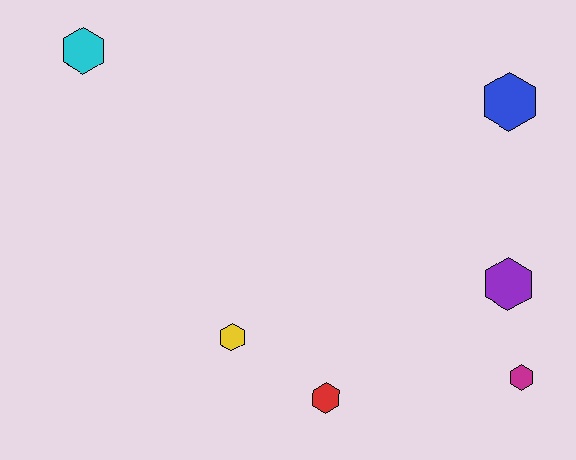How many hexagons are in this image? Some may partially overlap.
There are 6 hexagons.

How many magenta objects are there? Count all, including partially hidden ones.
There is 1 magenta object.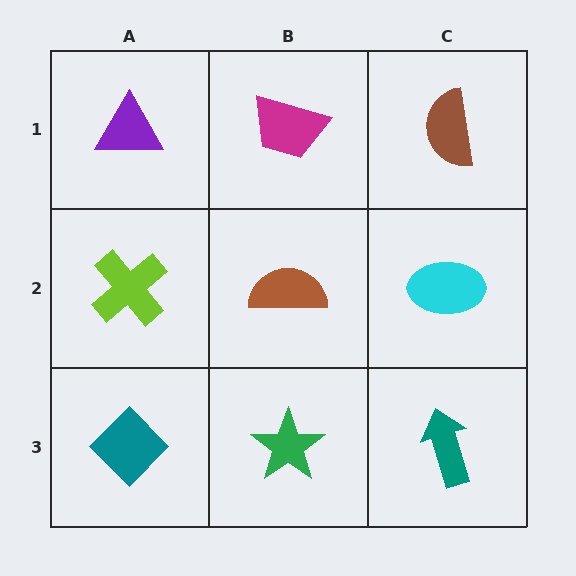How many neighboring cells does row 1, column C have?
2.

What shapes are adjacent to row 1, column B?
A brown semicircle (row 2, column B), a purple triangle (row 1, column A), a brown semicircle (row 1, column C).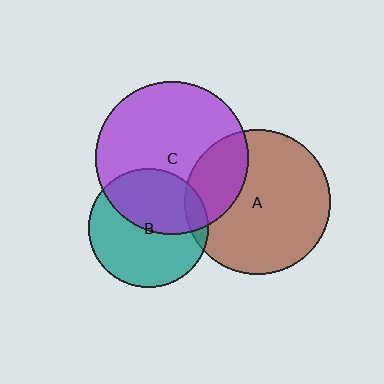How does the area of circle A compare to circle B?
Approximately 1.5 times.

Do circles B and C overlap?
Yes.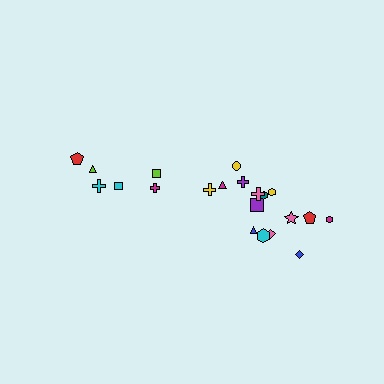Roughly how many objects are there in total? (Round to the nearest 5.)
Roughly 20 objects in total.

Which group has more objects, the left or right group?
The right group.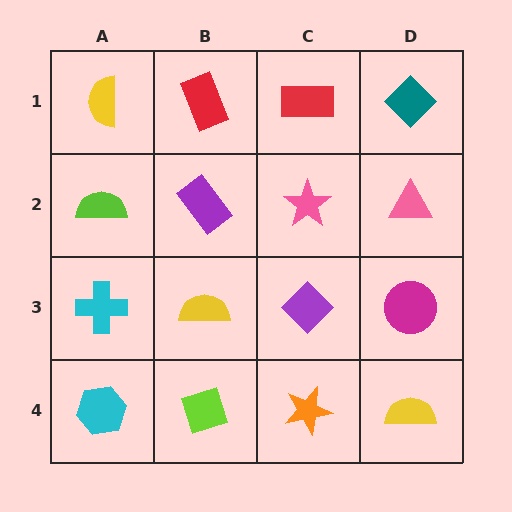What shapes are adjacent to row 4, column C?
A purple diamond (row 3, column C), a lime diamond (row 4, column B), a yellow semicircle (row 4, column D).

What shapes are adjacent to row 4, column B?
A yellow semicircle (row 3, column B), a cyan hexagon (row 4, column A), an orange star (row 4, column C).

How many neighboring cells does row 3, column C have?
4.